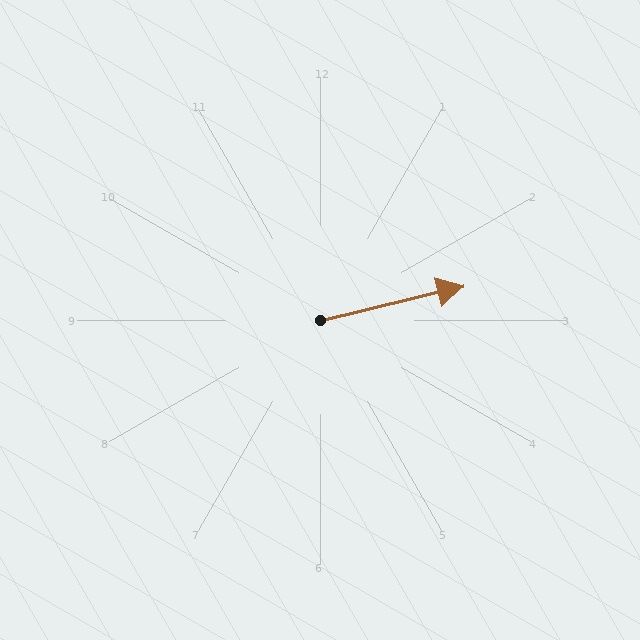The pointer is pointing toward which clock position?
Roughly 3 o'clock.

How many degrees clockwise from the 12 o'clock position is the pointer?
Approximately 77 degrees.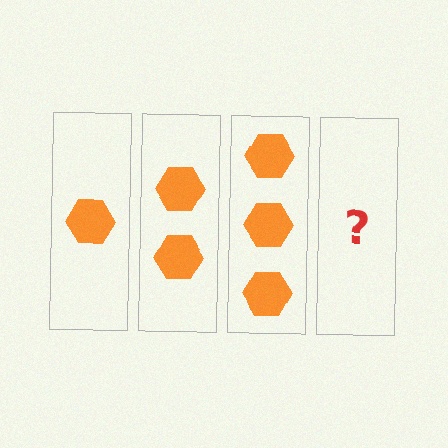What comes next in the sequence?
The next element should be 4 hexagons.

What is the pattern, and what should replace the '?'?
The pattern is that each step adds one more hexagon. The '?' should be 4 hexagons.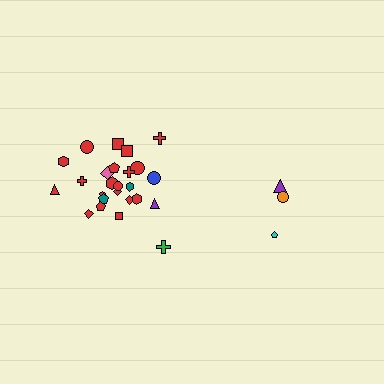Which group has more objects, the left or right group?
The left group.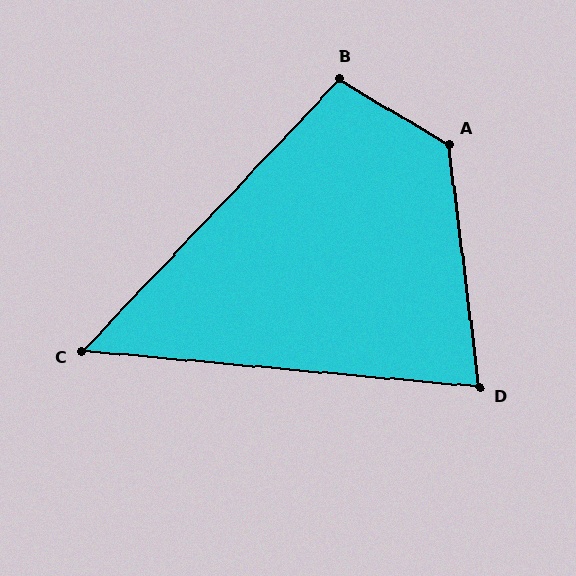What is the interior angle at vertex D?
Approximately 78 degrees (acute).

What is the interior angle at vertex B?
Approximately 102 degrees (obtuse).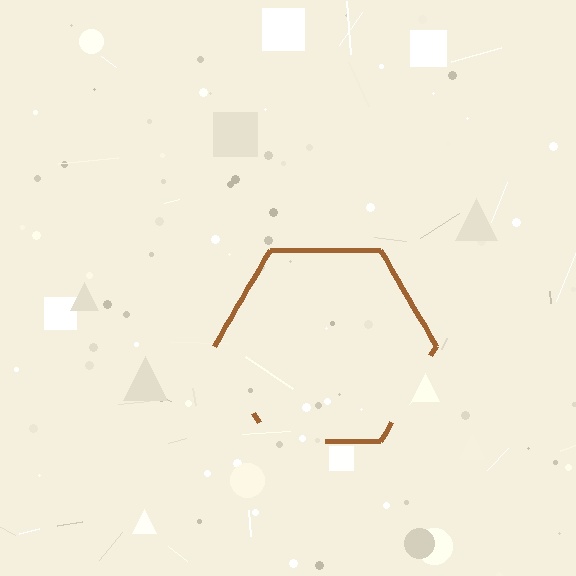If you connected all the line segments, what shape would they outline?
They would outline a hexagon.